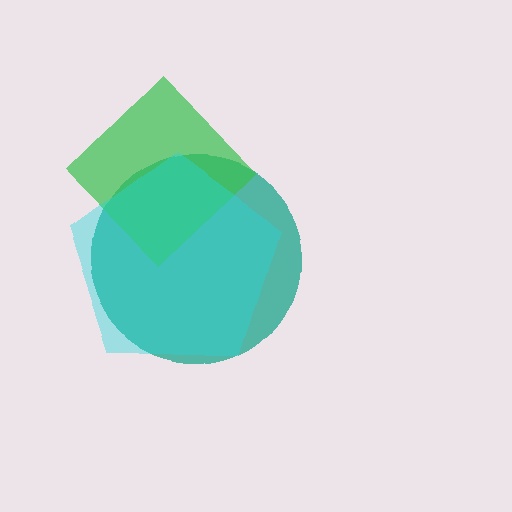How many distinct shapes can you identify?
There are 3 distinct shapes: a teal circle, a green diamond, a cyan pentagon.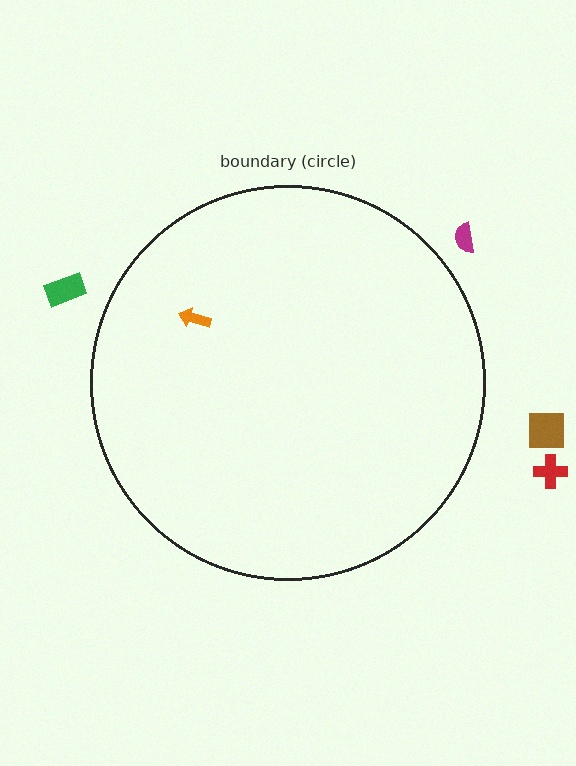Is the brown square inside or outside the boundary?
Outside.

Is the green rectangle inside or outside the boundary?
Outside.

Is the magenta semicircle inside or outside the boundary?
Outside.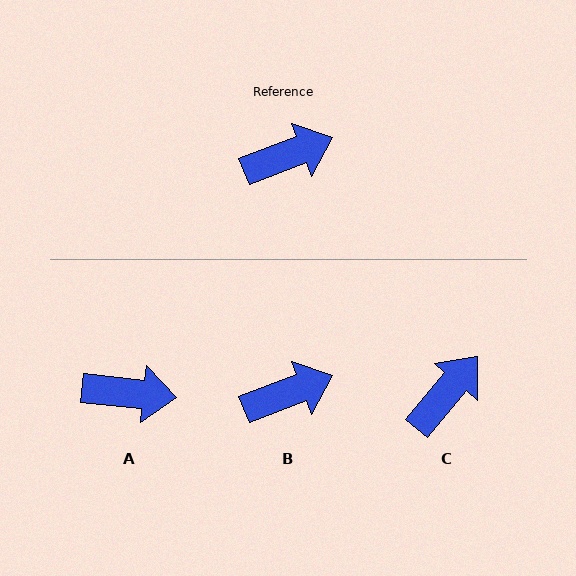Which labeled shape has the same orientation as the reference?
B.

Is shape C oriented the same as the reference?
No, it is off by about 29 degrees.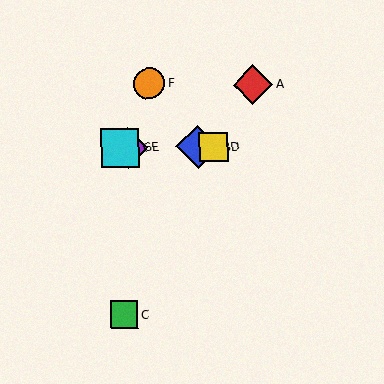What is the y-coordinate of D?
Object D is at y≈147.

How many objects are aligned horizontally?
4 objects (B, D, E, G) are aligned horizontally.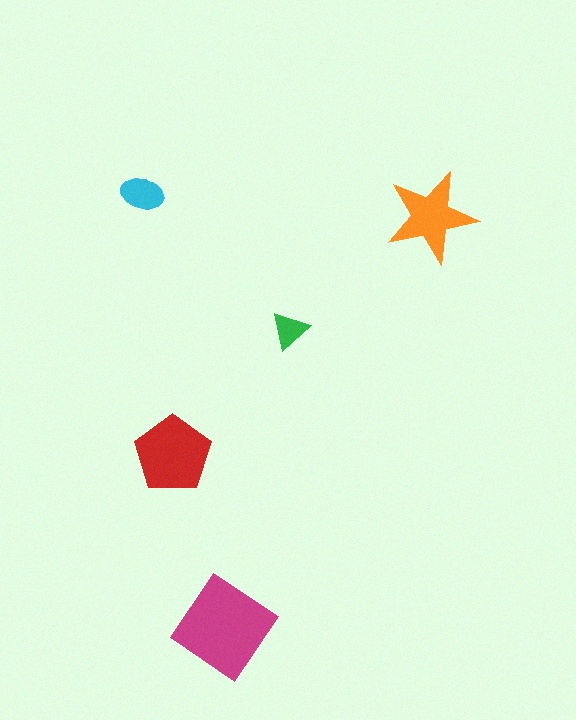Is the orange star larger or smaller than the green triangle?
Larger.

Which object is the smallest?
The green triangle.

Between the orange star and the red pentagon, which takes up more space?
The red pentagon.